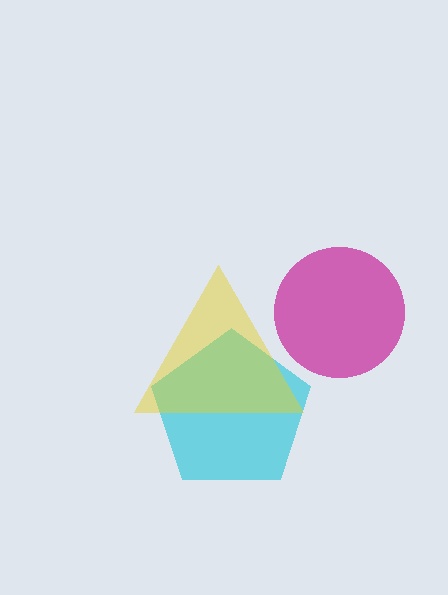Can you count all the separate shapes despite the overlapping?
Yes, there are 3 separate shapes.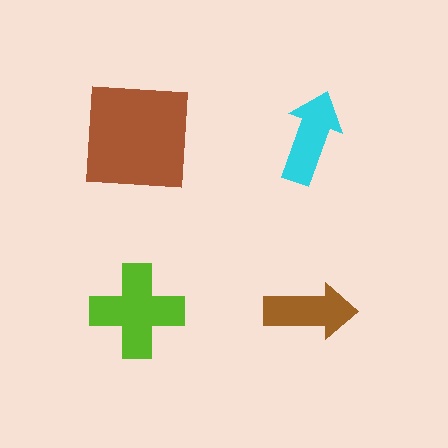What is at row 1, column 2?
A cyan arrow.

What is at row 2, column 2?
A brown arrow.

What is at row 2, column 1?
A lime cross.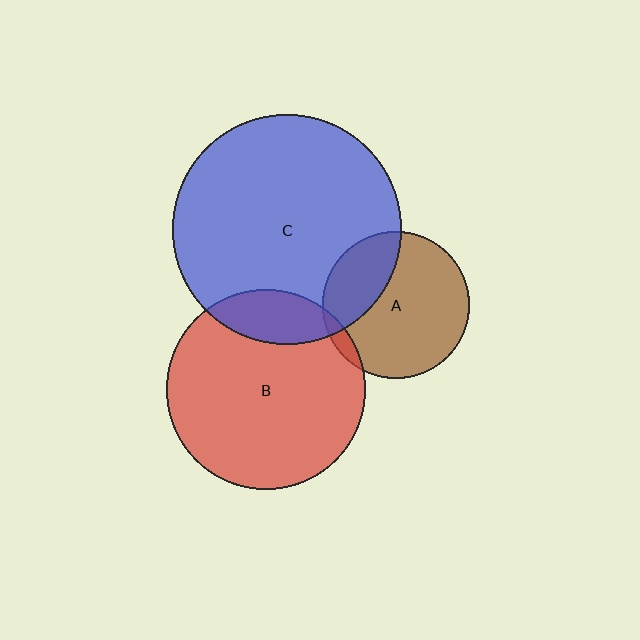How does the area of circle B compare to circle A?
Approximately 1.9 times.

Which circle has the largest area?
Circle C (blue).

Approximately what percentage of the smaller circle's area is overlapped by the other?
Approximately 5%.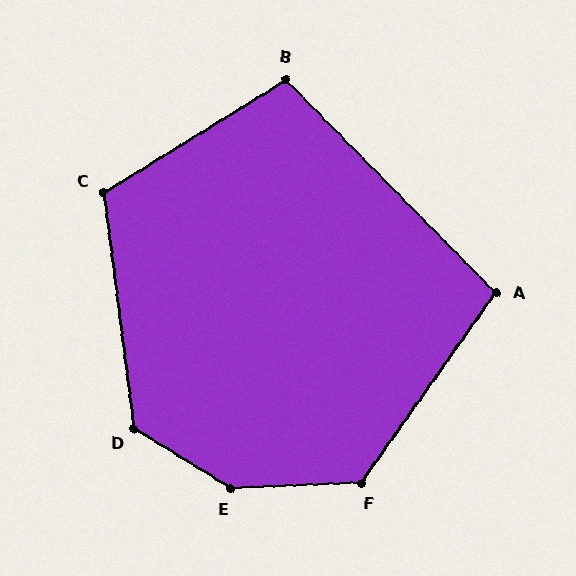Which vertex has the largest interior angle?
E, at approximately 146 degrees.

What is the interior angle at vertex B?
Approximately 103 degrees (obtuse).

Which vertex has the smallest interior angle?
A, at approximately 100 degrees.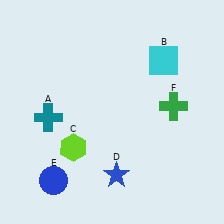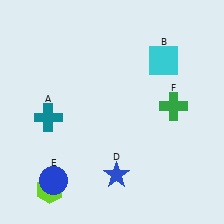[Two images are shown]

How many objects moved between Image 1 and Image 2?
1 object moved between the two images.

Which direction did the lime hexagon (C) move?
The lime hexagon (C) moved down.